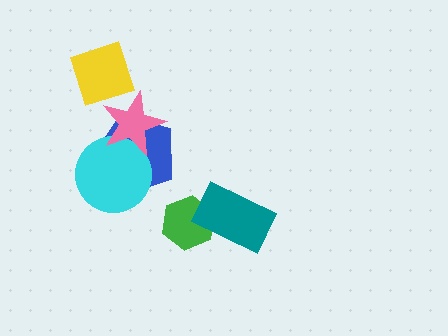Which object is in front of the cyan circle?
The pink star is in front of the cyan circle.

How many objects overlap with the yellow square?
0 objects overlap with the yellow square.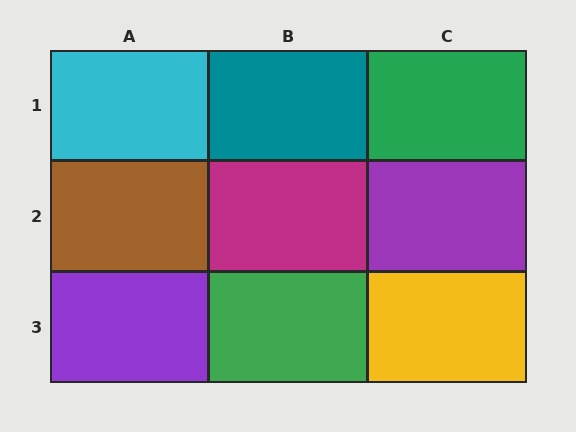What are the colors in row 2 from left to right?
Brown, magenta, purple.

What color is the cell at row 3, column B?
Green.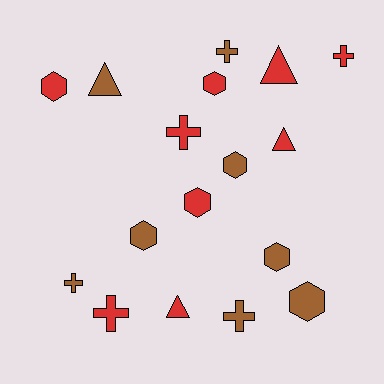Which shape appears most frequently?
Hexagon, with 7 objects.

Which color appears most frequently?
Red, with 9 objects.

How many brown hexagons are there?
There are 4 brown hexagons.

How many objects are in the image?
There are 17 objects.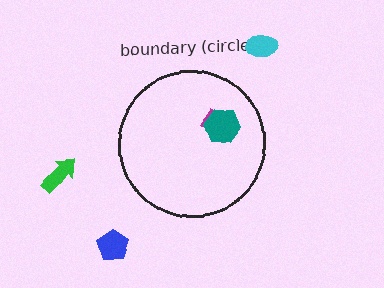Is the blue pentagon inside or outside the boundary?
Outside.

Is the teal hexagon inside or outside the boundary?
Inside.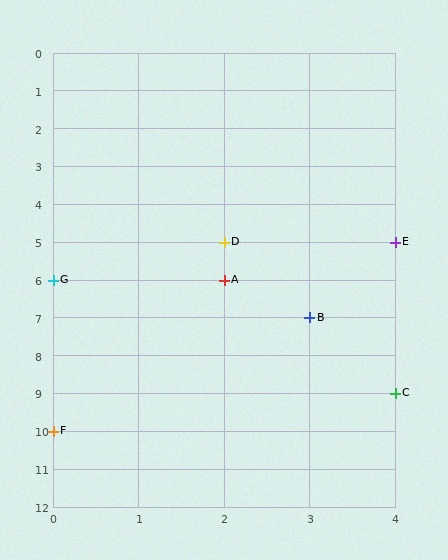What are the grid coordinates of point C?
Point C is at grid coordinates (4, 9).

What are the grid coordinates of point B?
Point B is at grid coordinates (3, 7).